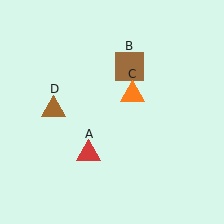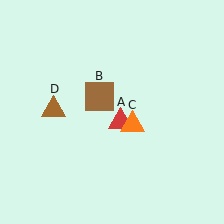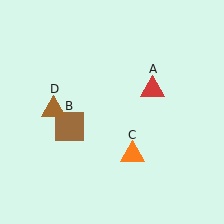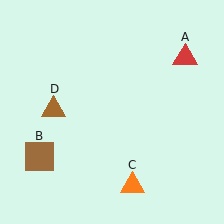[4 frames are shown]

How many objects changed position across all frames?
3 objects changed position: red triangle (object A), brown square (object B), orange triangle (object C).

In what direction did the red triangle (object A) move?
The red triangle (object A) moved up and to the right.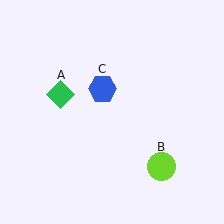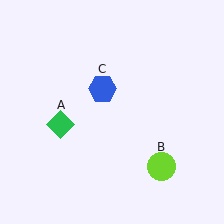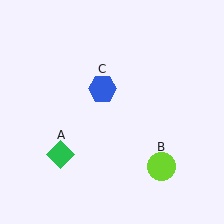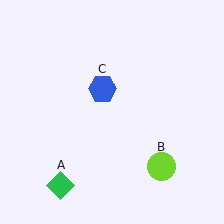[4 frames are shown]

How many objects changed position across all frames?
1 object changed position: green diamond (object A).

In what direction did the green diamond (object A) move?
The green diamond (object A) moved down.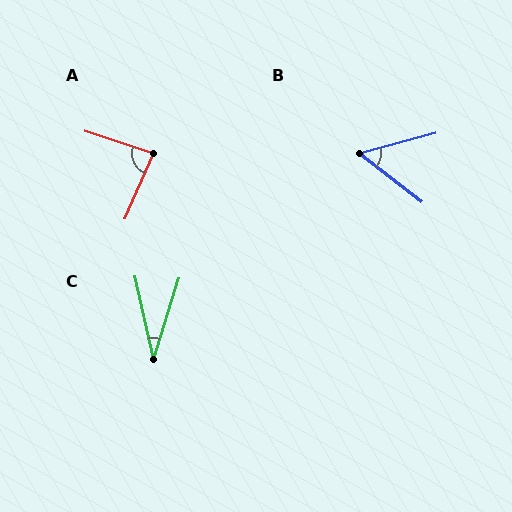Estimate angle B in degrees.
Approximately 52 degrees.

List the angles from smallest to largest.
C (29°), B (52°), A (84°).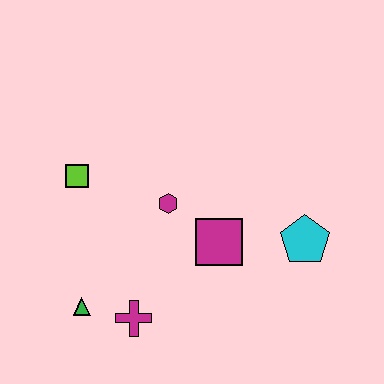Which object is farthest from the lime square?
The cyan pentagon is farthest from the lime square.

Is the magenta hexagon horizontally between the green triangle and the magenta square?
Yes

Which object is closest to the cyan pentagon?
The magenta square is closest to the cyan pentagon.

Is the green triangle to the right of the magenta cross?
No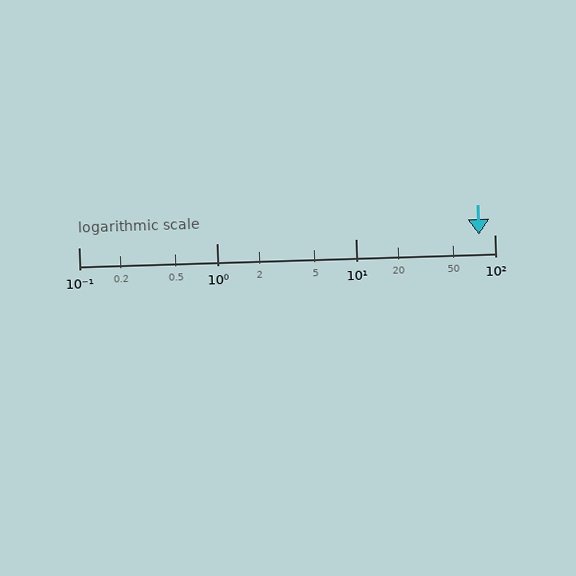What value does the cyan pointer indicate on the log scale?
The pointer indicates approximately 77.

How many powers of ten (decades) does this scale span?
The scale spans 3 decades, from 0.1 to 100.